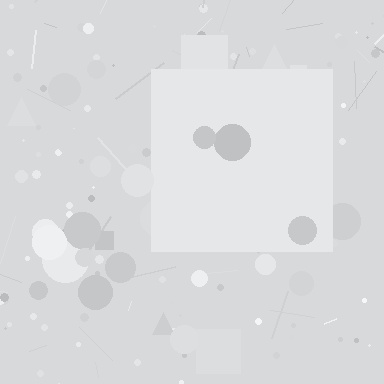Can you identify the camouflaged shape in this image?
The camouflaged shape is a square.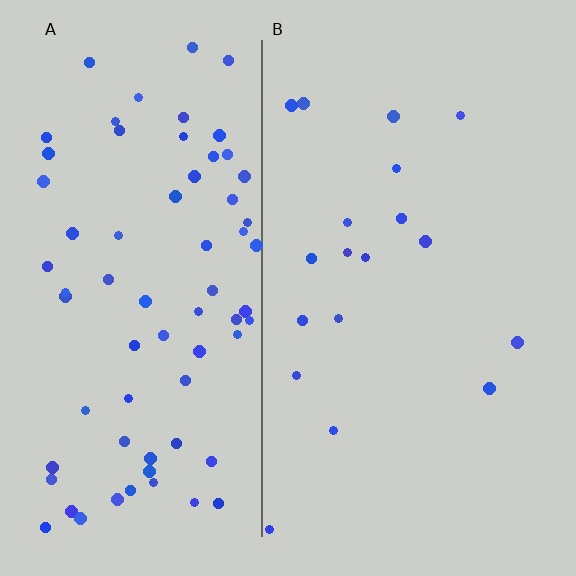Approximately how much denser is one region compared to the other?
Approximately 3.9× — region A over region B.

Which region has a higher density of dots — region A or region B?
A (the left).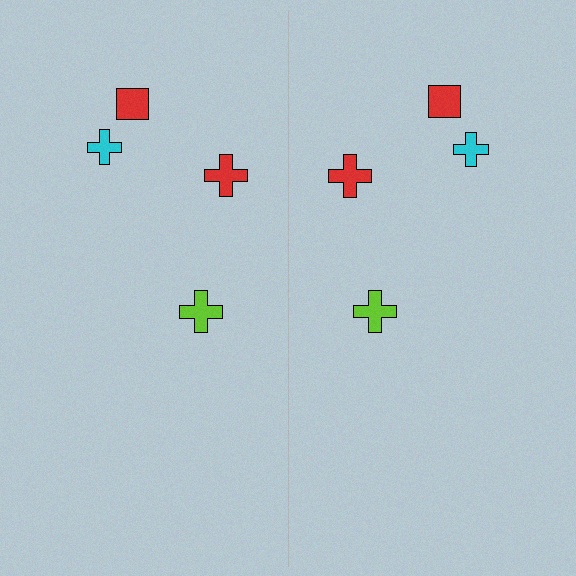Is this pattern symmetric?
Yes, this pattern has bilateral (reflection) symmetry.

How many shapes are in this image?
There are 8 shapes in this image.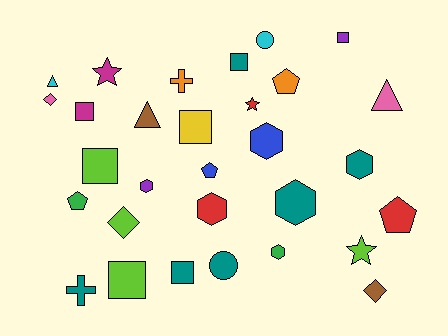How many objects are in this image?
There are 30 objects.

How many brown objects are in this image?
There are 2 brown objects.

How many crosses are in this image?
There are 2 crosses.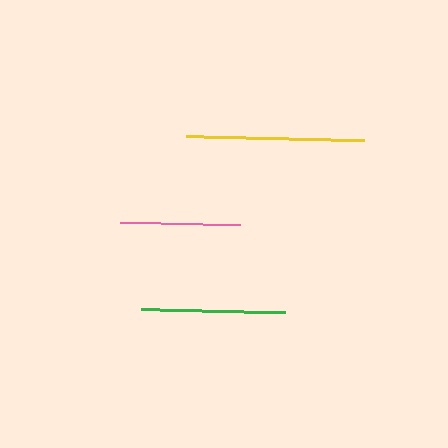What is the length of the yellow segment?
The yellow segment is approximately 178 pixels long.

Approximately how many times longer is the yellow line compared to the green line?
The yellow line is approximately 1.2 times the length of the green line.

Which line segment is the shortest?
The pink line is the shortest at approximately 120 pixels.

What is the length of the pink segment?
The pink segment is approximately 120 pixels long.